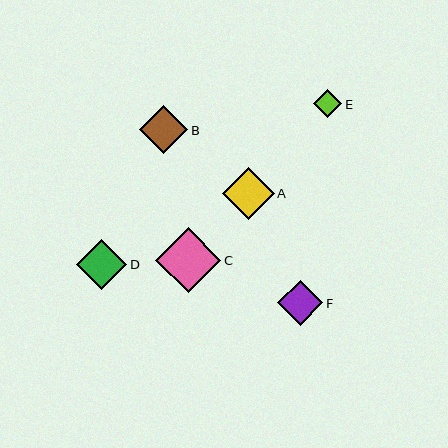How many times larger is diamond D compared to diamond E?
Diamond D is approximately 1.8 times the size of diamond E.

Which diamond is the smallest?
Diamond E is the smallest with a size of approximately 28 pixels.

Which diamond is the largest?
Diamond C is the largest with a size of approximately 65 pixels.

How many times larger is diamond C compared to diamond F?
Diamond C is approximately 1.4 times the size of diamond F.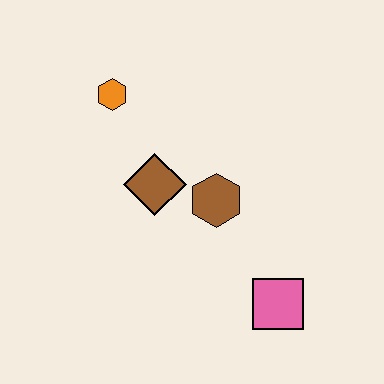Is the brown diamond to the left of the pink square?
Yes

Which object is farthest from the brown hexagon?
The orange hexagon is farthest from the brown hexagon.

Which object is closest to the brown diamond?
The brown hexagon is closest to the brown diamond.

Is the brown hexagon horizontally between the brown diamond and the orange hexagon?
No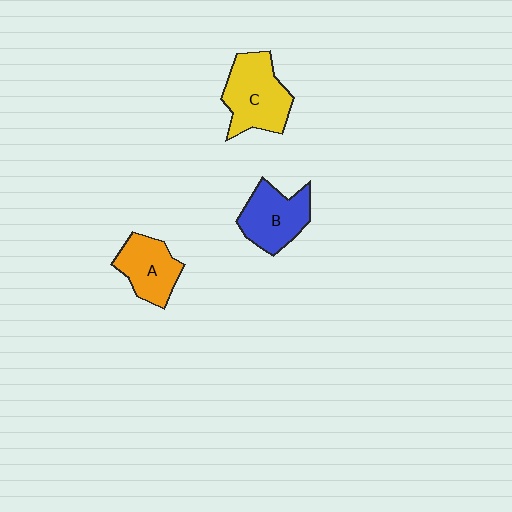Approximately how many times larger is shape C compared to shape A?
Approximately 1.3 times.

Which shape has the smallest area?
Shape A (orange).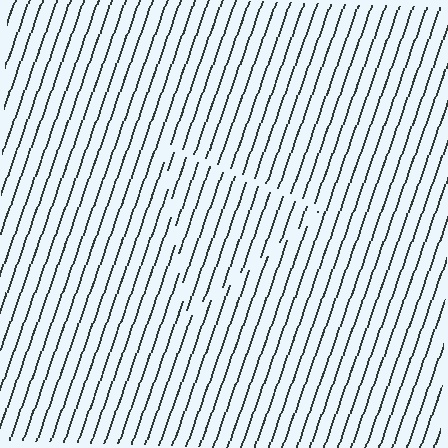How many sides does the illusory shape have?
3 sides — the line-ends trace a triangle.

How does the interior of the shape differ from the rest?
The interior of the shape contains the same grating, shifted by half a period — the contour is defined by the phase discontinuity where line-ends from the inner and outer gratings abut.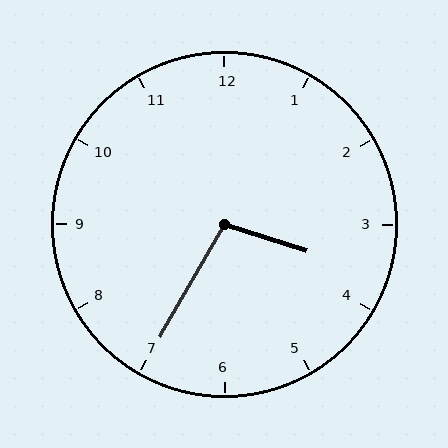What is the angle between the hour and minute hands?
Approximately 102 degrees.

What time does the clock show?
3:35.